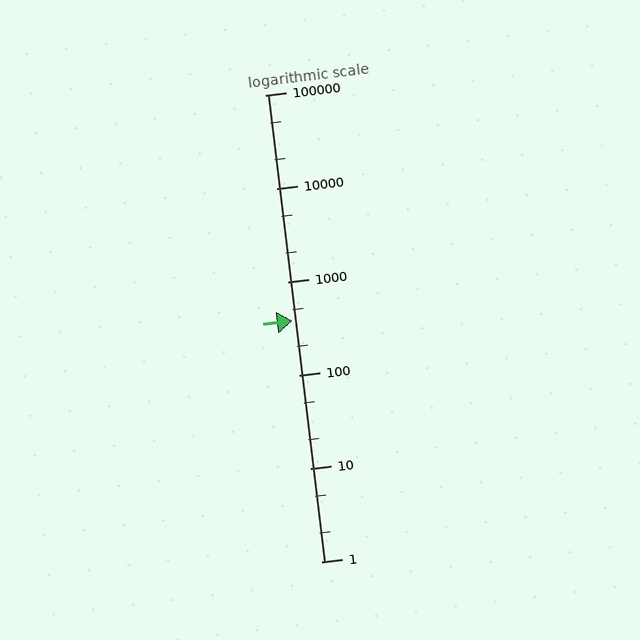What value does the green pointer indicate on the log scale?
The pointer indicates approximately 380.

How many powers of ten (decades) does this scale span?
The scale spans 5 decades, from 1 to 100000.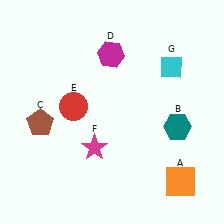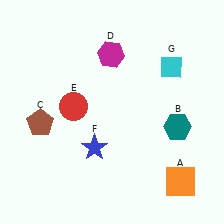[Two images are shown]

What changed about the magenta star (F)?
In Image 1, F is magenta. In Image 2, it changed to blue.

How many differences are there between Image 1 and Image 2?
There is 1 difference between the two images.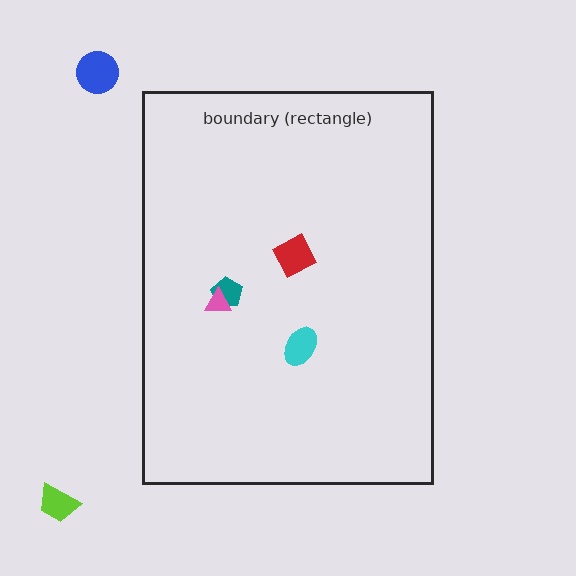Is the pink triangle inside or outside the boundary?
Inside.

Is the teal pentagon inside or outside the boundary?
Inside.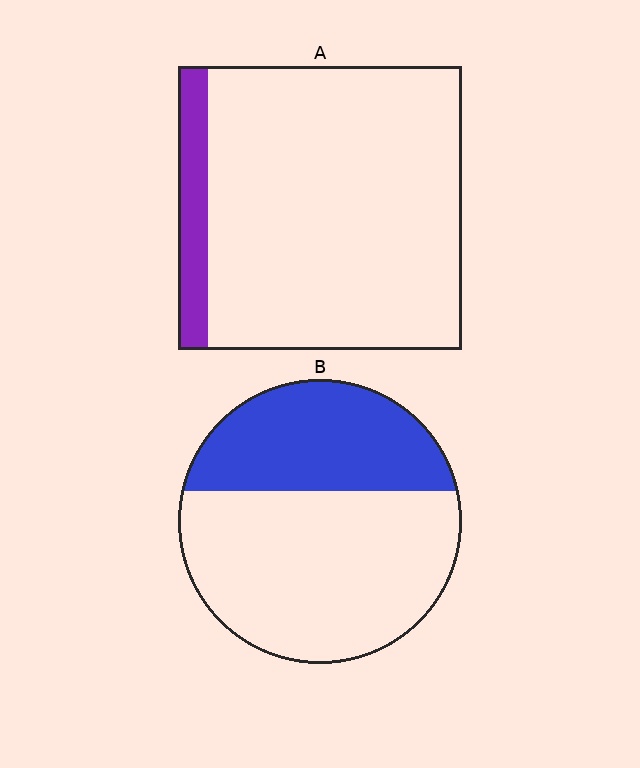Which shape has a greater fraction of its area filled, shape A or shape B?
Shape B.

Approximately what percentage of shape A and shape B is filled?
A is approximately 10% and B is approximately 35%.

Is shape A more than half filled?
No.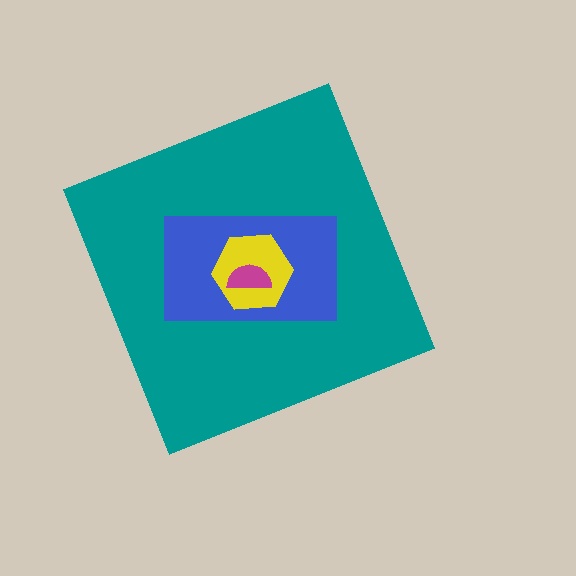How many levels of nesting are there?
4.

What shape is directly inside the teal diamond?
The blue rectangle.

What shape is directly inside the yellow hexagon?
The magenta semicircle.